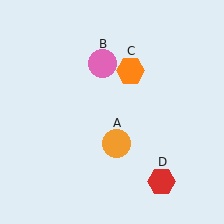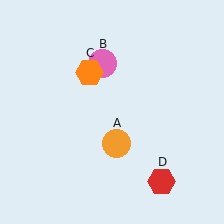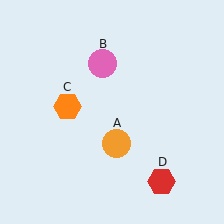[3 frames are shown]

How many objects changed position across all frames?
1 object changed position: orange hexagon (object C).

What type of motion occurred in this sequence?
The orange hexagon (object C) rotated counterclockwise around the center of the scene.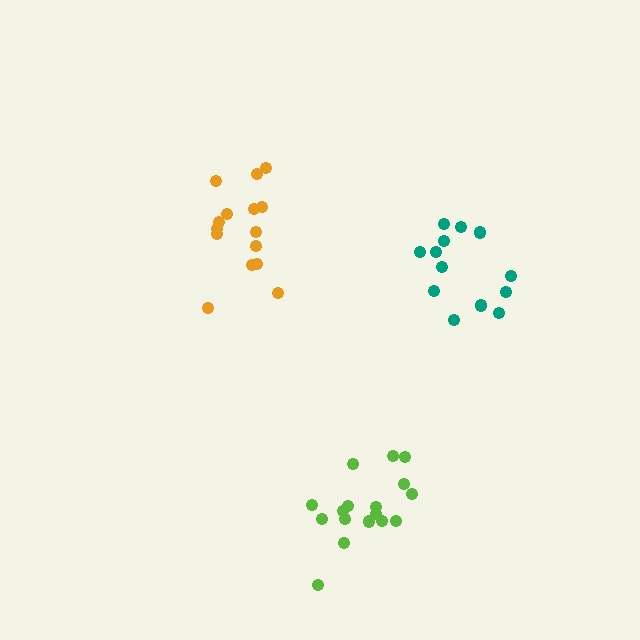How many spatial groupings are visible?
There are 3 spatial groupings.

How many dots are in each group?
Group 1: 13 dots, Group 2: 17 dots, Group 3: 15 dots (45 total).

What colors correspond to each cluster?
The clusters are colored: teal, lime, orange.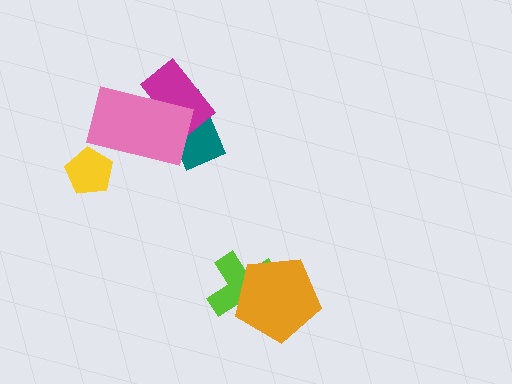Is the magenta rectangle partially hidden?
Yes, it is partially covered by another shape.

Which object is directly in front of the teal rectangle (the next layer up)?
The magenta rectangle is directly in front of the teal rectangle.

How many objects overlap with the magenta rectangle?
2 objects overlap with the magenta rectangle.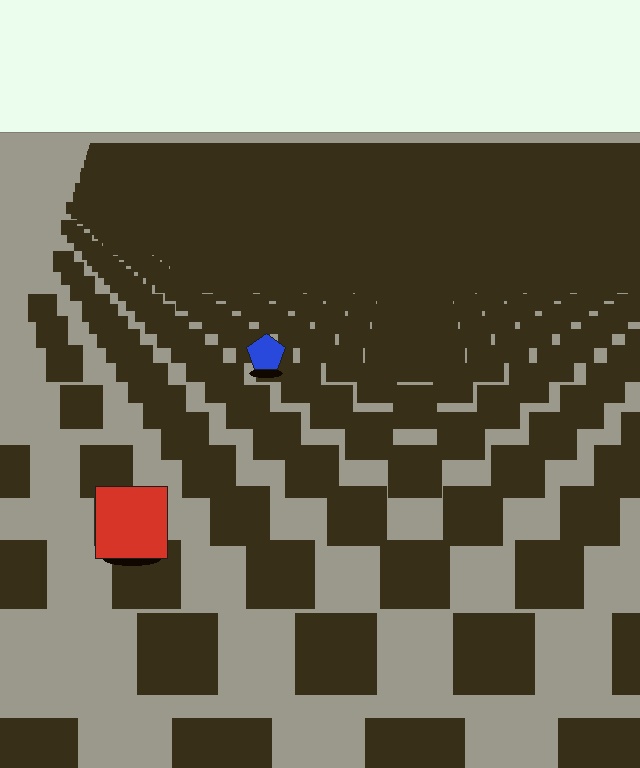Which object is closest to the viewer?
The red square is closest. The texture marks near it are larger and more spread out.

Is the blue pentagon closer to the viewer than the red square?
No. The red square is closer — you can tell from the texture gradient: the ground texture is coarser near it.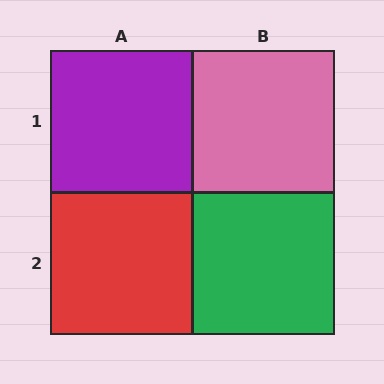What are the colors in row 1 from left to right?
Purple, pink.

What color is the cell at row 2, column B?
Green.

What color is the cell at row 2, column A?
Red.